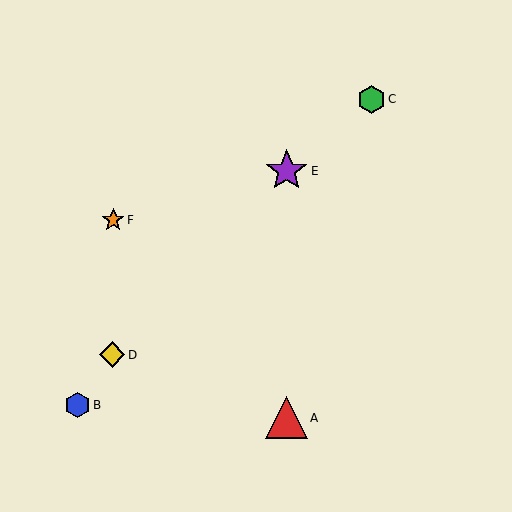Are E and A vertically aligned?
Yes, both are at x≈287.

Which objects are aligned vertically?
Objects A, E are aligned vertically.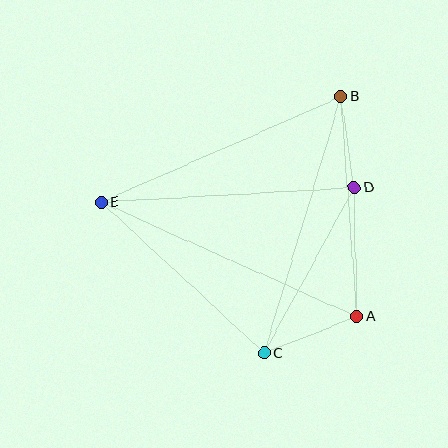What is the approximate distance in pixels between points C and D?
The distance between C and D is approximately 189 pixels.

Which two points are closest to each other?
Points B and D are closest to each other.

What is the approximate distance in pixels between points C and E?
The distance between C and E is approximately 222 pixels.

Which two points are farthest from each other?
Points A and E are farthest from each other.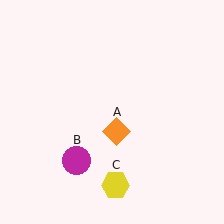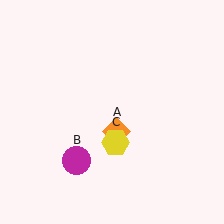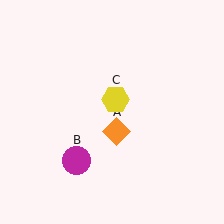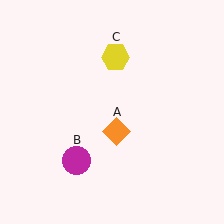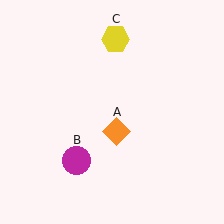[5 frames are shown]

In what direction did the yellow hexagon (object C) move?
The yellow hexagon (object C) moved up.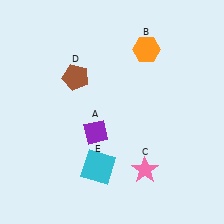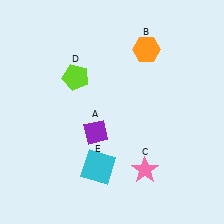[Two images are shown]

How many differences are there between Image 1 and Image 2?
There is 1 difference between the two images.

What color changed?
The pentagon (D) changed from brown in Image 1 to lime in Image 2.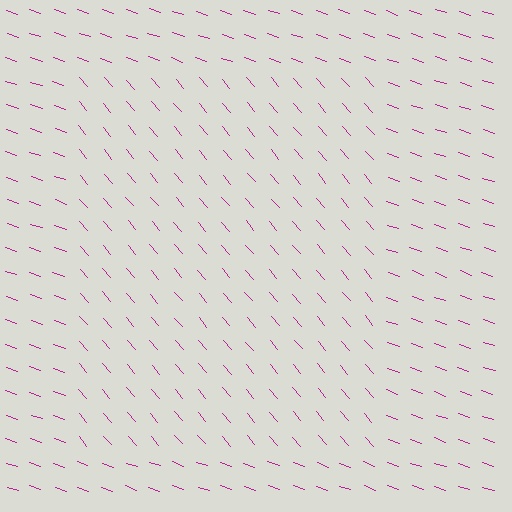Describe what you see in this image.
The image is filled with small magenta line segments. A rectangle region in the image has lines oriented differently from the surrounding lines, creating a visible texture boundary.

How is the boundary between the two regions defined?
The boundary is defined purely by a change in line orientation (approximately 31 degrees difference). All lines are the same color and thickness.